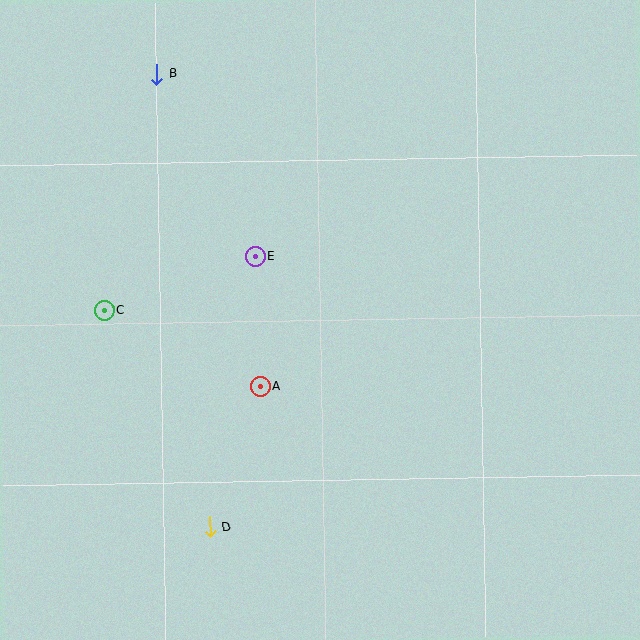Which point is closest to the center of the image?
Point A at (260, 386) is closest to the center.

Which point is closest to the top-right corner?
Point E is closest to the top-right corner.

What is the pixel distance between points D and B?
The distance between D and B is 456 pixels.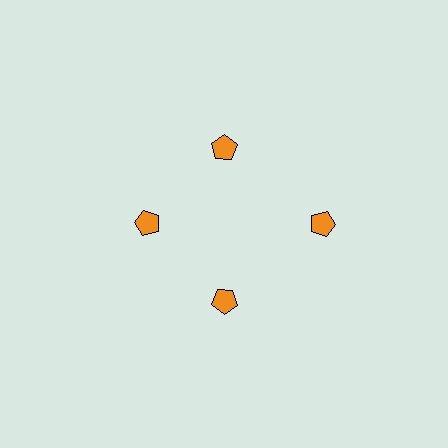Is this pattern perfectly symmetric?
No. The 4 orange pentagons are arranged in a ring, but one element near the 3 o'clock position is pushed outward from the center, breaking the 4-fold rotational symmetry.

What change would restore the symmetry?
The symmetry would be restored by moving it inward, back onto the ring so that all 4 pentagons sit at equal angles and equal distance from the center.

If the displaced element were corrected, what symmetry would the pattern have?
It would have 4-fold rotational symmetry — the pattern would map onto itself every 90 degrees.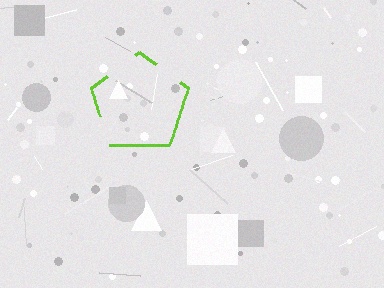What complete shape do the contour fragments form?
The contour fragments form a pentagon.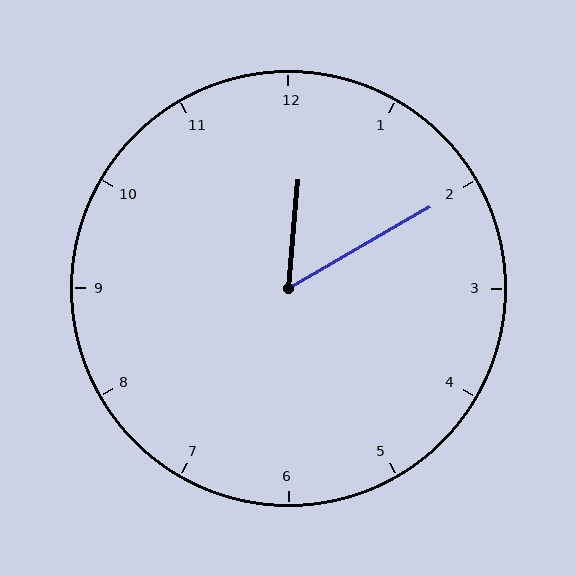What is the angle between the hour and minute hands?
Approximately 55 degrees.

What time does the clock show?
12:10.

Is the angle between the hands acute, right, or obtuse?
It is acute.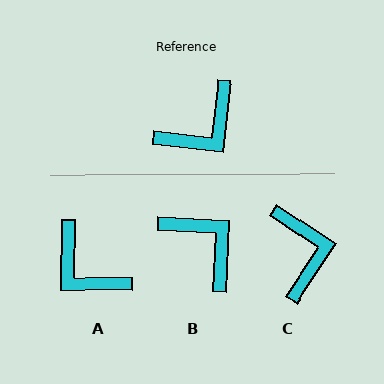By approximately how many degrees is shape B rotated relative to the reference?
Approximately 94 degrees counter-clockwise.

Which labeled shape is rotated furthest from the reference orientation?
B, about 94 degrees away.